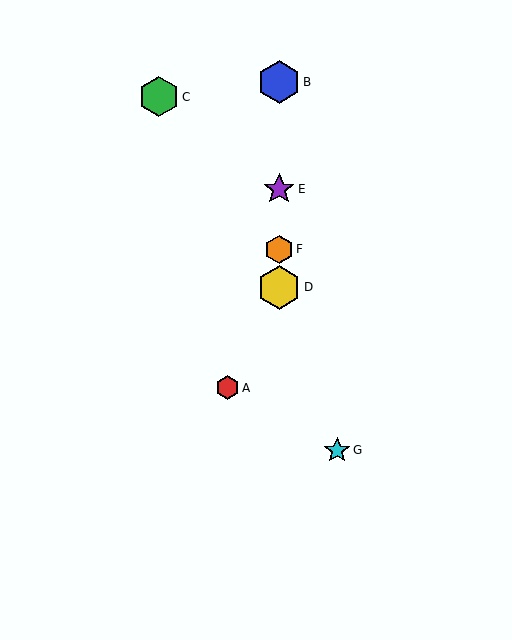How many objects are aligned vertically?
4 objects (B, D, E, F) are aligned vertically.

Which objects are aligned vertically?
Objects B, D, E, F are aligned vertically.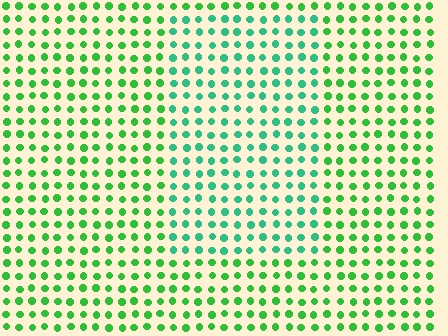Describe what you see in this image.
The image is filled with small green elements in a uniform arrangement. A rectangle-shaped region is visible where the elements are tinted to a slightly different hue, forming a subtle color boundary.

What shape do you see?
I see a rectangle.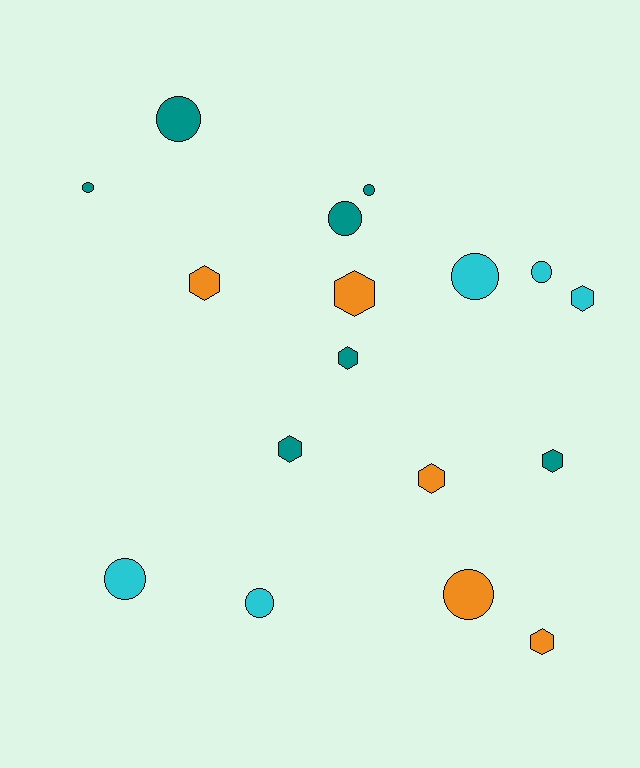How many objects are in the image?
There are 17 objects.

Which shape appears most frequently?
Circle, with 9 objects.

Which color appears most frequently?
Teal, with 7 objects.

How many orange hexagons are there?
There are 4 orange hexagons.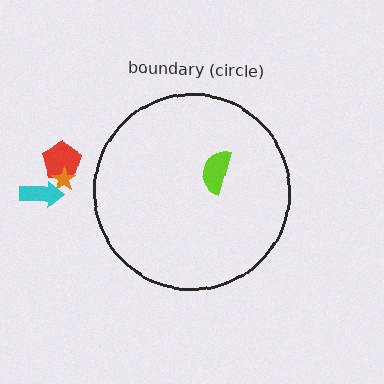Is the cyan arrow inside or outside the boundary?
Outside.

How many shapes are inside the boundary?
1 inside, 3 outside.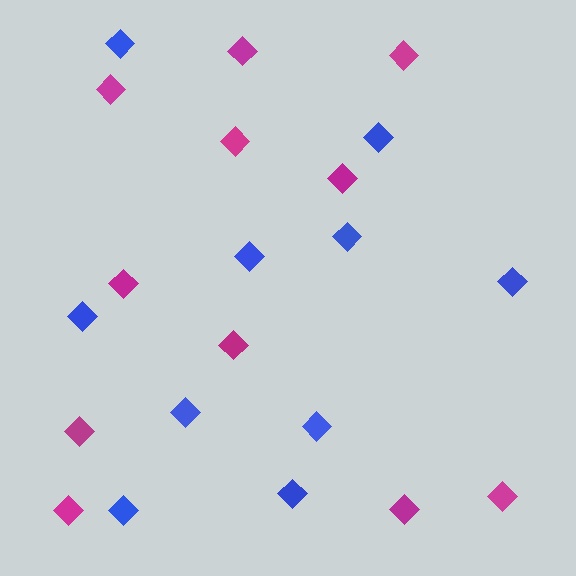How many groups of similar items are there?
There are 2 groups: one group of magenta diamonds (11) and one group of blue diamonds (10).